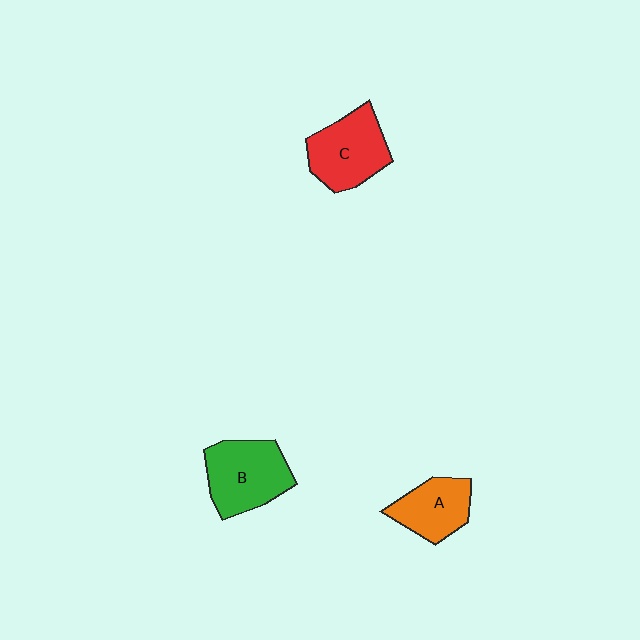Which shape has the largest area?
Shape B (green).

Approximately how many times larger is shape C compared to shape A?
Approximately 1.3 times.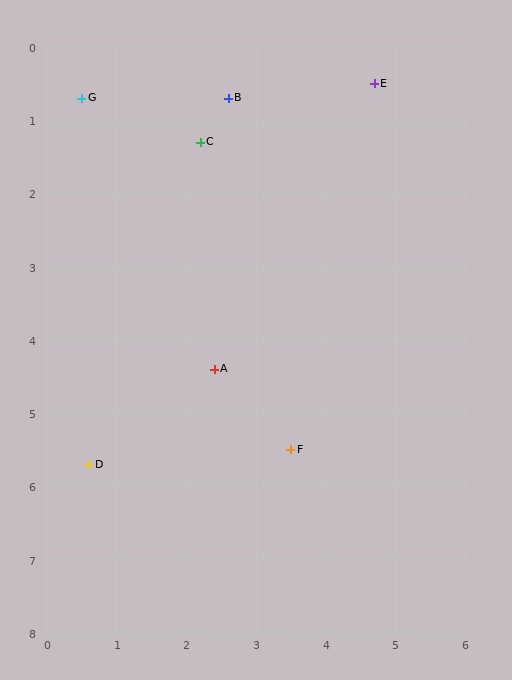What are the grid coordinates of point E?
Point E is at approximately (4.7, 0.5).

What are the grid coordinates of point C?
Point C is at approximately (2.2, 1.3).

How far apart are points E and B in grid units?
Points E and B are about 2.1 grid units apart.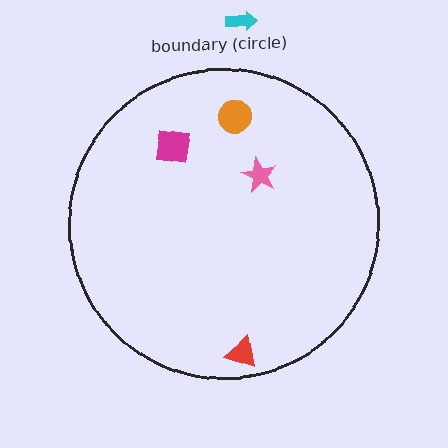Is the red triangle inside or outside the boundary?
Inside.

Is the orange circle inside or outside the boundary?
Inside.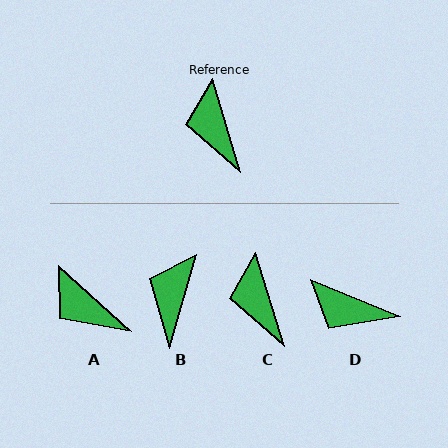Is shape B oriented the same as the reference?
No, it is off by about 33 degrees.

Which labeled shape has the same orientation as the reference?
C.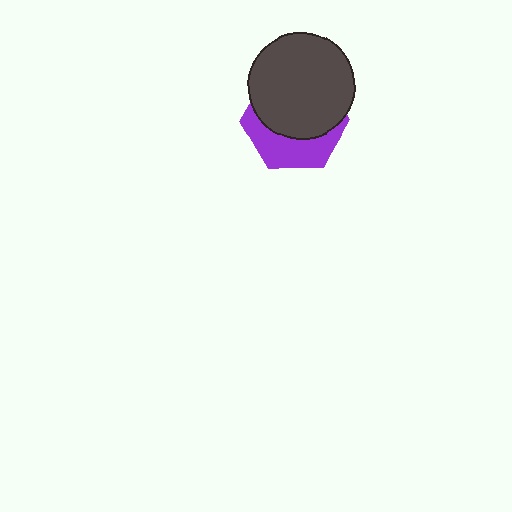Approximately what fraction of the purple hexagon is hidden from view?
Roughly 62% of the purple hexagon is hidden behind the dark gray circle.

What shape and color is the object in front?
The object in front is a dark gray circle.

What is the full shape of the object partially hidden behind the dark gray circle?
The partially hidden object is a purple hexagon.